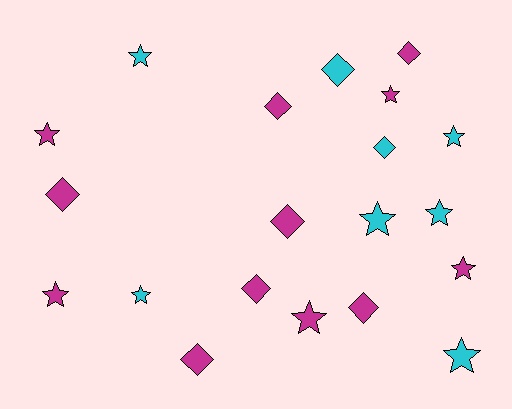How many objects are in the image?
There are 20 objects.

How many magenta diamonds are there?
There are 7 magenta diamonds.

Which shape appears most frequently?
Star, with 11 objects.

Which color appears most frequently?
Magenta, with 12 objects.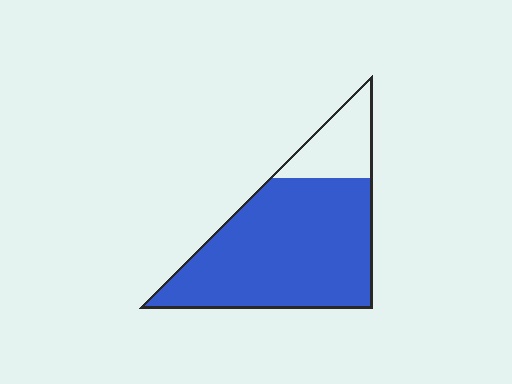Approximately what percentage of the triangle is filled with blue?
Approximately 80%.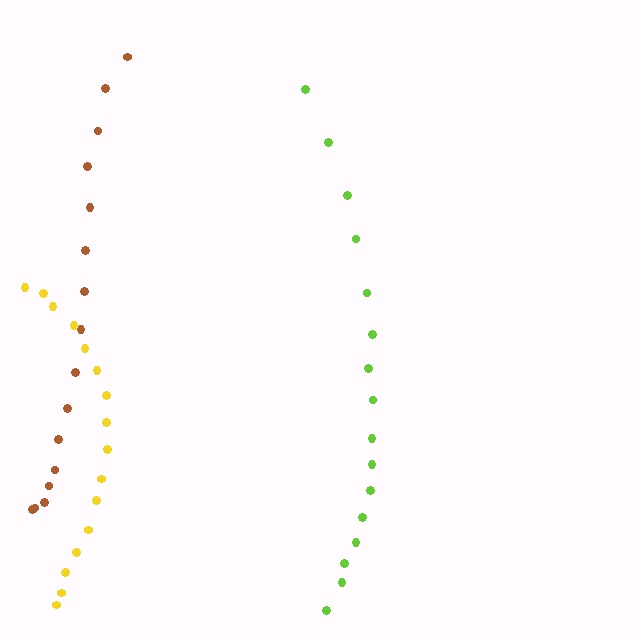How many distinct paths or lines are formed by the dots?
There are 3 distinct paths.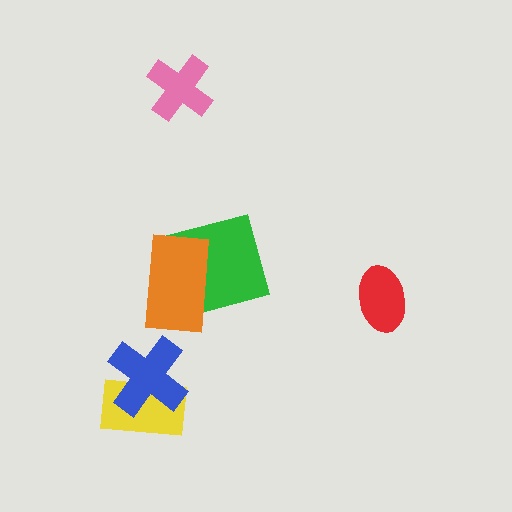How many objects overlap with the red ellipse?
0 objects overlap with the red ellipse.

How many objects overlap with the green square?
1 object overlaps with the green square.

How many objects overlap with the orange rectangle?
1 object overlaps with the orange rectangle.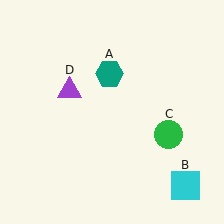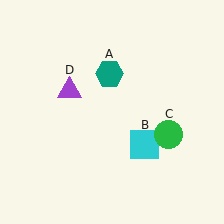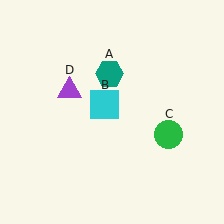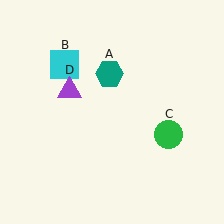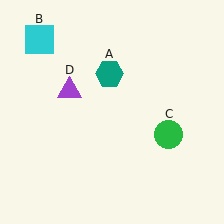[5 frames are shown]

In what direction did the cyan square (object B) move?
The cyan square (object B) moved up and to the left.